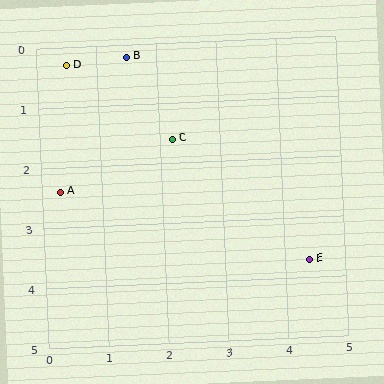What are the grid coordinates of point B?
Point B is at approximately (1.5, 0.2).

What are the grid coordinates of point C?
Point C is at approximately (2.2, 1.6).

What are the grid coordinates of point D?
Point D is at approximately (0.5, 0.3).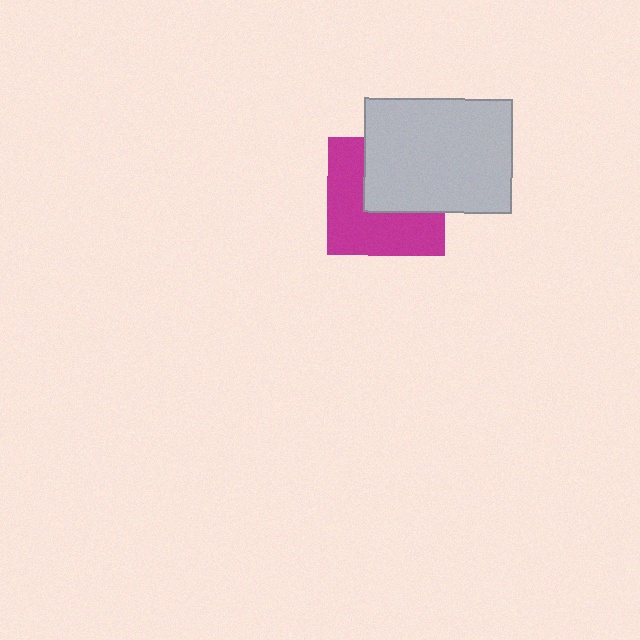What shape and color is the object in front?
The object in front is a light gray rectangle.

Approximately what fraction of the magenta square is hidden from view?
Roughly 44% of the magenta square is hidden behind the light gray rectangle.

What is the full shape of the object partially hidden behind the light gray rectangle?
The partially hidden object is a magenta square.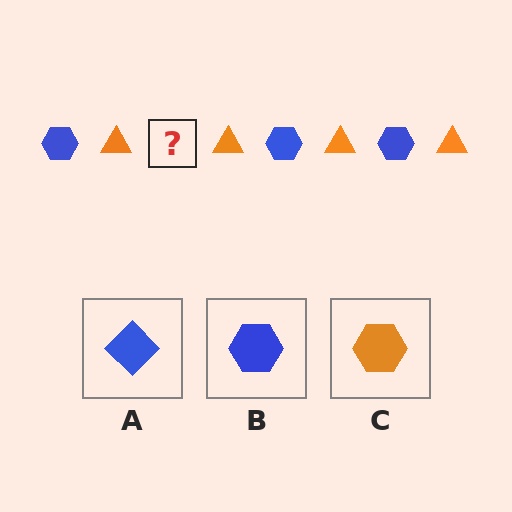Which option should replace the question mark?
Option B.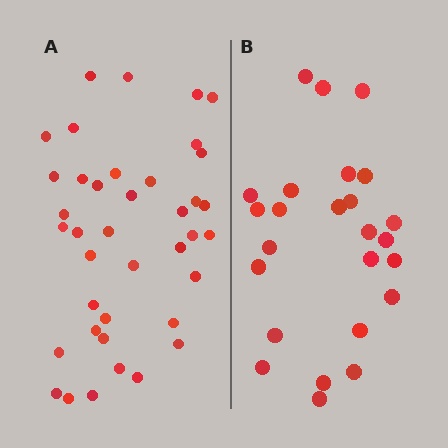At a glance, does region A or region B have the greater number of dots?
Region A (the left region) has more dots.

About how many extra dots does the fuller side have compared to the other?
Region A has approximately 15 more dots than region B.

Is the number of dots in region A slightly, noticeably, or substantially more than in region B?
Region A has substantially more. The ratio is roughly 1.6 to 1.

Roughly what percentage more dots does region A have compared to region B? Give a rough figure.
About 55% more.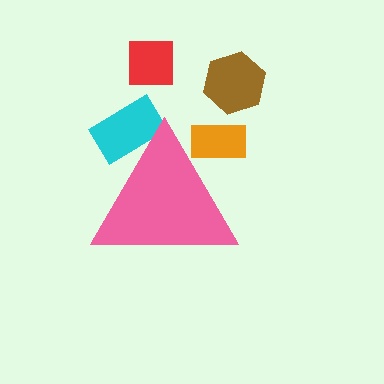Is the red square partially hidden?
No, the red square is fully visible.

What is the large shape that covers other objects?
A pink triangle.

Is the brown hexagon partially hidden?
No, the brown hexagon is fully visible.